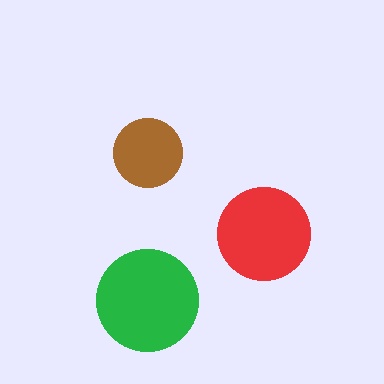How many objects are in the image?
There are 3 objects in the image.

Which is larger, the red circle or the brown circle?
The red one.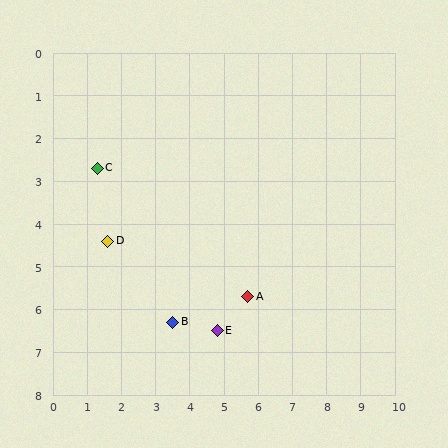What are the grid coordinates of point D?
Point D is at approximately (1.6, 4.4).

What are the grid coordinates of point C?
Point C is at approximately (1.3, 2.7).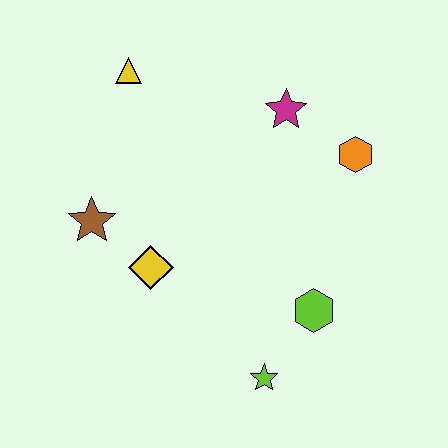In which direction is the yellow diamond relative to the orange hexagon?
The yellow diamond is to the left of the orange hexagon.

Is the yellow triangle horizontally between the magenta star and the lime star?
No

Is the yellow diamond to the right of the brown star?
Yes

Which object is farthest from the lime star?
The yellow triangle is farthest from the lime star.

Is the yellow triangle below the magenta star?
No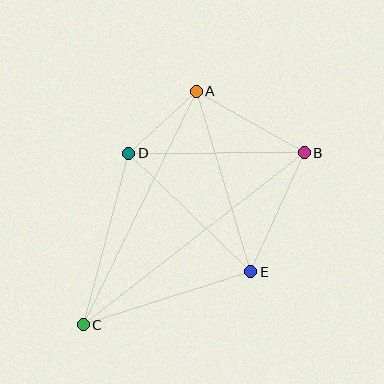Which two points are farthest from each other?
Points B and C are farthest from each other.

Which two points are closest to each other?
Points A and D are closest to each other.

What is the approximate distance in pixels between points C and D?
The distance between C and D is approximately 177 pixels.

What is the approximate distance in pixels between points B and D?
The distance between B and D is approximately 176 pixels.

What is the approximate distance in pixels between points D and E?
The distance between D and E is approximately 170 pixels.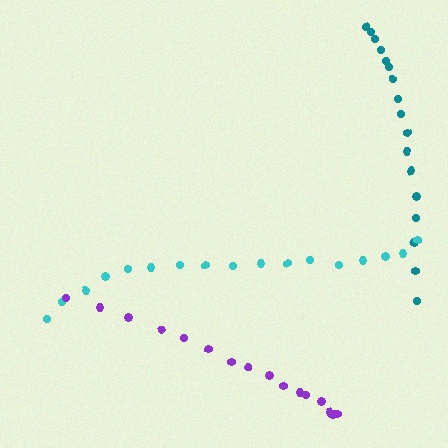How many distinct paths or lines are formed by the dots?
There are 3 distinct paths.